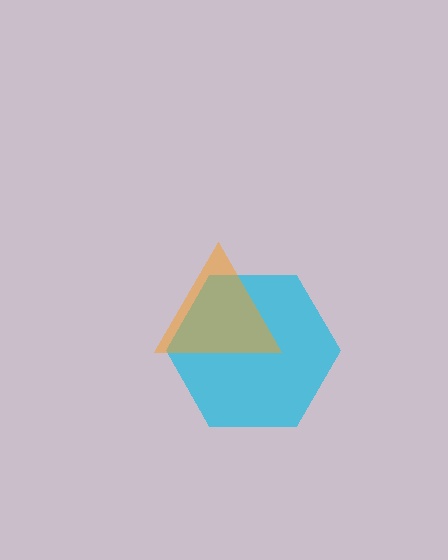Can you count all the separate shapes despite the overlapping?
Yes, there are 2 separate shapes.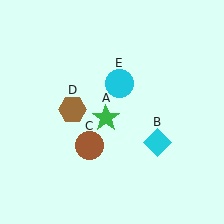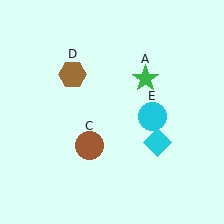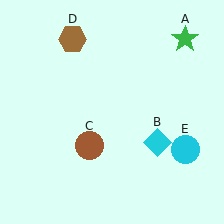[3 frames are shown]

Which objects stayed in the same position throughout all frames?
Cyan diamond (object B) and brown circle (object C) remained stationary.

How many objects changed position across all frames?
3 objects changed position: green star (object A), brown hexagon (object D), cyan circle (object E).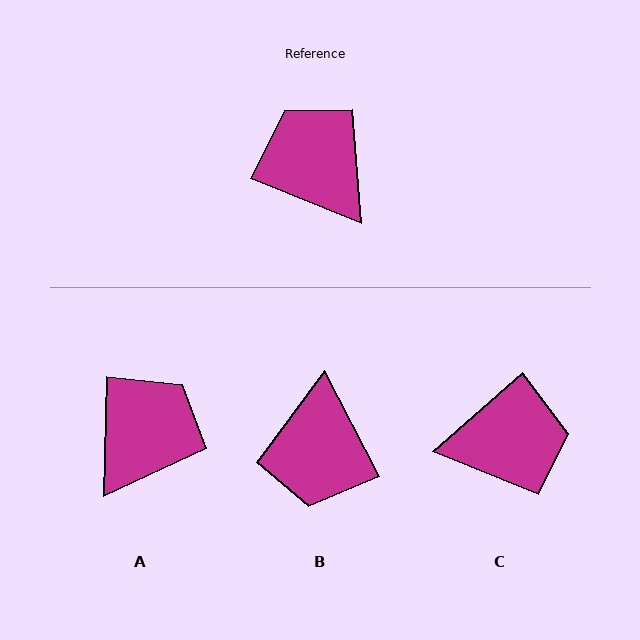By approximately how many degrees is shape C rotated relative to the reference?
Approximately 116 degrees clockwise.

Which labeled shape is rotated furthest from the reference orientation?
B, about 139 degrees away.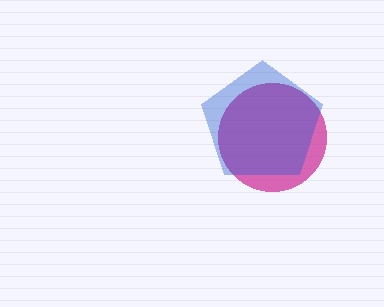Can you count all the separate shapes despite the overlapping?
Yes, there are 2 separate shapes.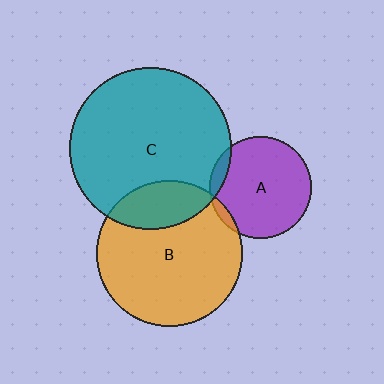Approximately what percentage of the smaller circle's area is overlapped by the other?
Approximately 20%.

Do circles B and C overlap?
Yes.